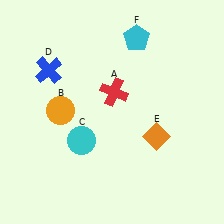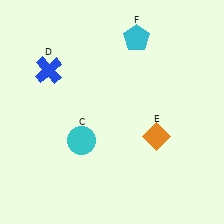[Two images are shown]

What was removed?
The orange circle (B), the red cross (A) were removed in Image 2.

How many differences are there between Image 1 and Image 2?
There are 2 differences between the two images.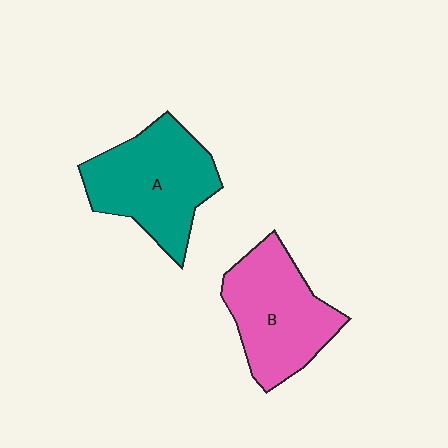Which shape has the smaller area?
Shape B (pink).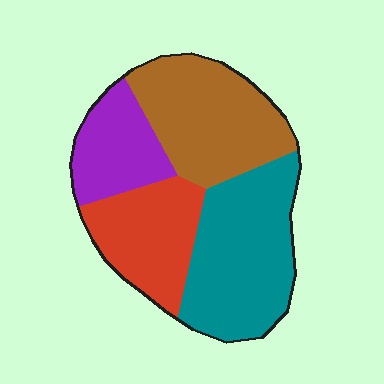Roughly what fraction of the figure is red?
Red takes up between a sixth and a third of the figure.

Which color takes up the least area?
Purple, at roughly 15%.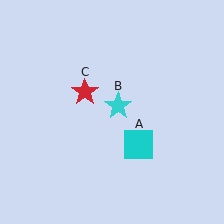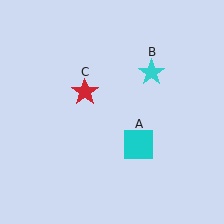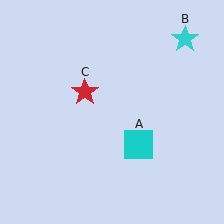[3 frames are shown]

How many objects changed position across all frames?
1 object changed position: cyan star (object B).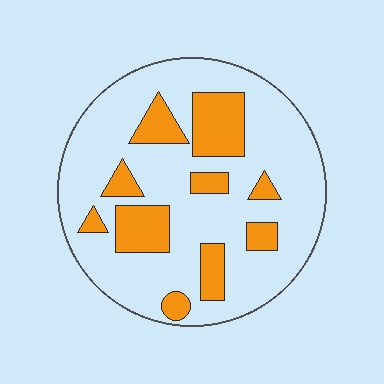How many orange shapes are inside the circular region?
10.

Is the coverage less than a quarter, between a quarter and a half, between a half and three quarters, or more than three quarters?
Less than a quarter.